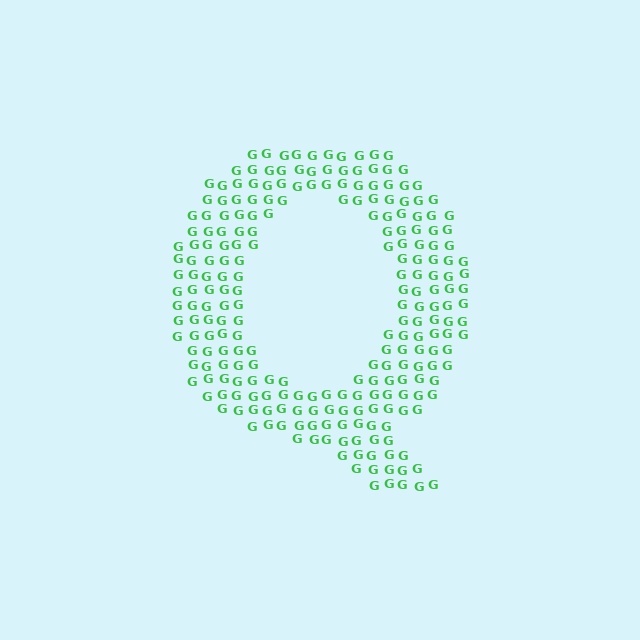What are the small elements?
The small elements are letter G's.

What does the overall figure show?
The overall figure shows the letter Q.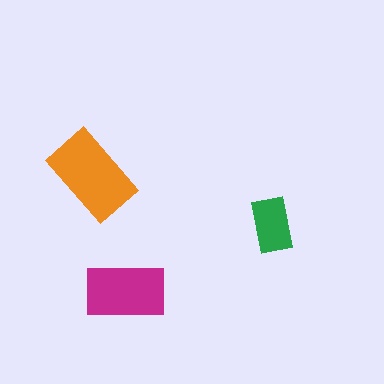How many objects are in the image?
There are 3 objects in the image.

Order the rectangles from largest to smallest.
the orange one, the magenta one, the green one.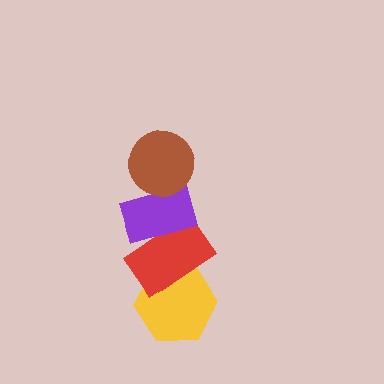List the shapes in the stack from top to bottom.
From top to bottom: the brown circle, the purple rectangle, the red rectangle, the yellow hexagon.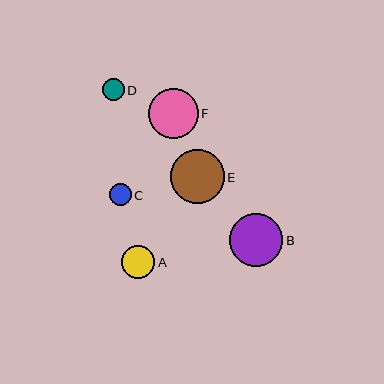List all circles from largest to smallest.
From largest to smallest: E, B, F, A, C, D.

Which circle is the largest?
Circle E is the largest with a size of approximately 54 pixels.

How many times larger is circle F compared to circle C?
Circle F is approximately 2.3 times the size of circle C.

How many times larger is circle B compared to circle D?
Circle B is approximately 2.4 times the size of circle D.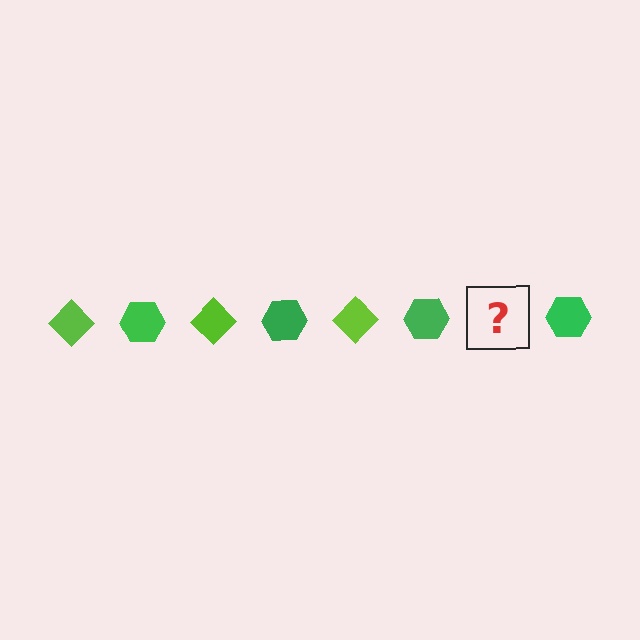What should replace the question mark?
The question mark should be replaced with a lime diamond.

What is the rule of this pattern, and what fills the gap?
The rule is that the pattern alternates between lime diamond and green hexagon. The gap should be filled with a lime diamond.